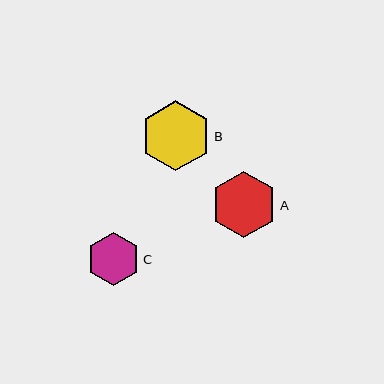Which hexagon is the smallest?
Hexagon C is the smallest with a size of approximately 53 pixels.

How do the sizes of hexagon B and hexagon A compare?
Hexagon B and hexagon A are approximately the same size.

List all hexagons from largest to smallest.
From largest to smallest: B, A, C.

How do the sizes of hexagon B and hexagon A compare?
Hexagon B and hexagon A are approximately the same size.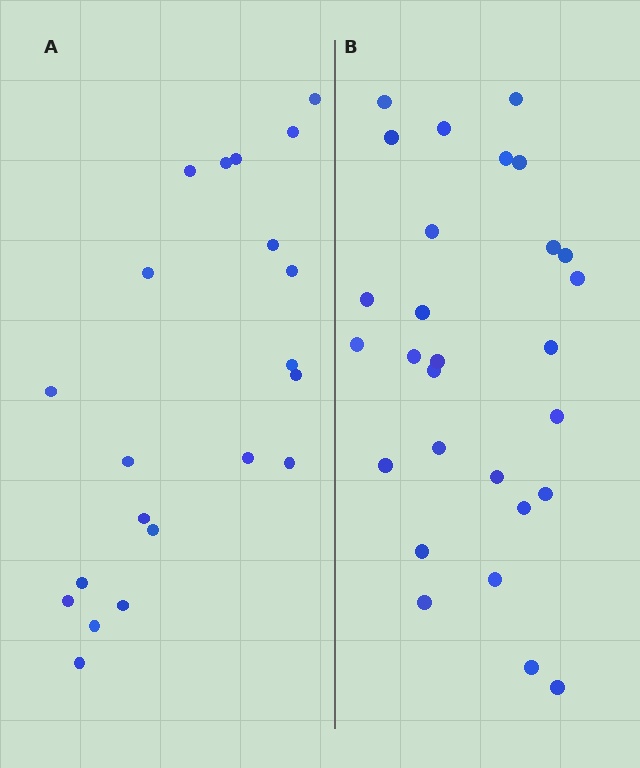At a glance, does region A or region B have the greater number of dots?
Region B (the right region) has more dots.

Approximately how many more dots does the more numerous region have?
Region B has roughly 8 or so more dots than region A.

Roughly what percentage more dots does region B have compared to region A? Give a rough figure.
About 35% more.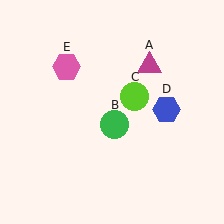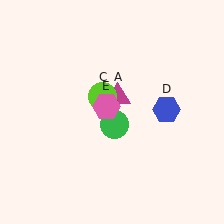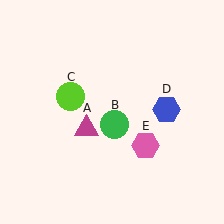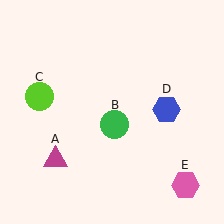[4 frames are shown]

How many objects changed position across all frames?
3 objects changed position: magenta triangle (object A), lime circle (object C), pink hexagon (object E).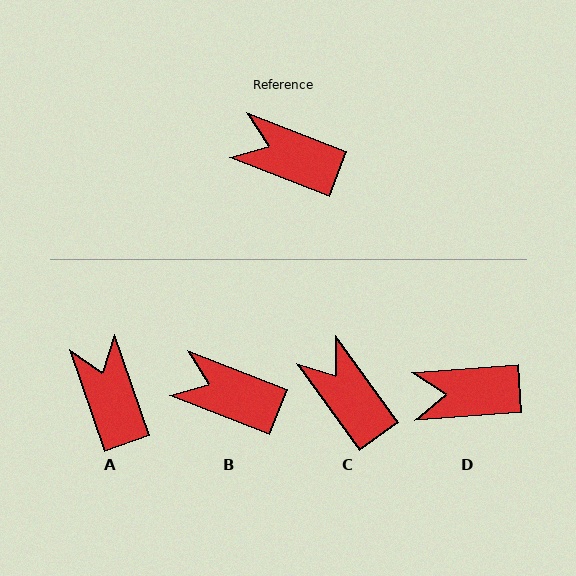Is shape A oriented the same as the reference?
No, it is off by about 50 degrees.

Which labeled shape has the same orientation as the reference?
B.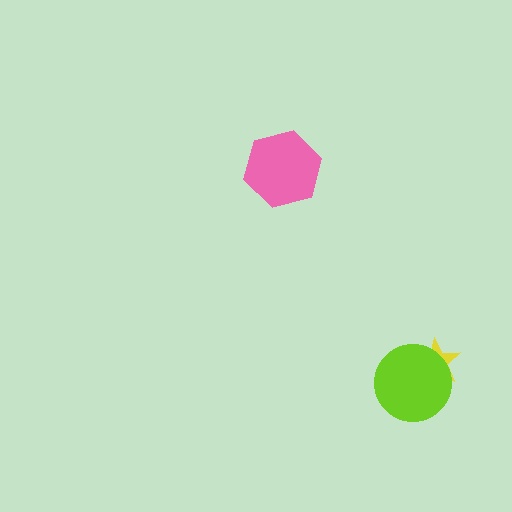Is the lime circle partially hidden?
No, no other shape covers it.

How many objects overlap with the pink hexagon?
0 objects overlap with the pink hexagon.